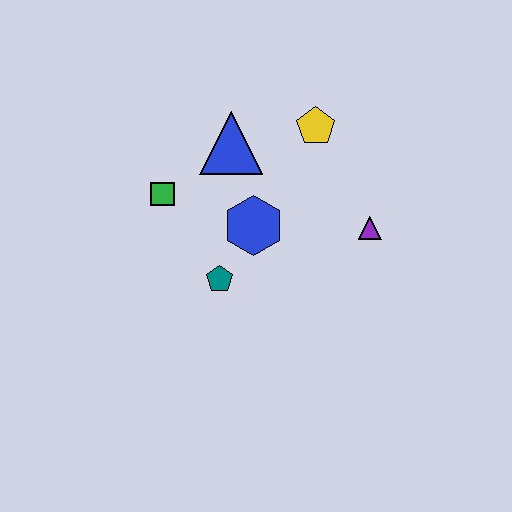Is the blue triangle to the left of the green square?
No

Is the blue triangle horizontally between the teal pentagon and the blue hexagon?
Yes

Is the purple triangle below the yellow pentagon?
Yes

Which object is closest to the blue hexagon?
The teal pentagon is closest to the blue hexagon.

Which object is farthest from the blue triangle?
The purple triangle is farthest from the blue triangle.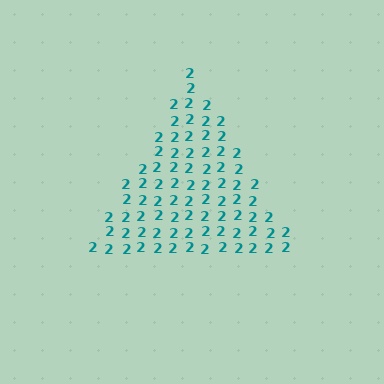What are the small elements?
The small elements are digit 2's.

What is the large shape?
The large shape is a triangle.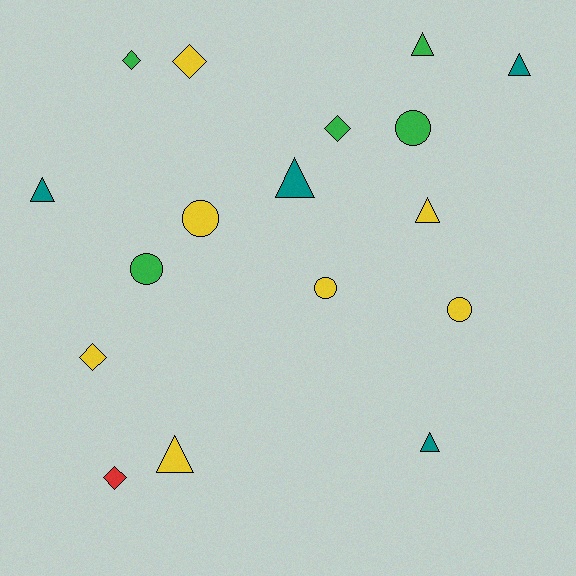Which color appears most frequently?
Yellow, with 7 objects.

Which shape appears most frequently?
Triangle, with 7 objects.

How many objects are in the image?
There are 17 objects.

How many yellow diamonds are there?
There are 2 yellow diamonds.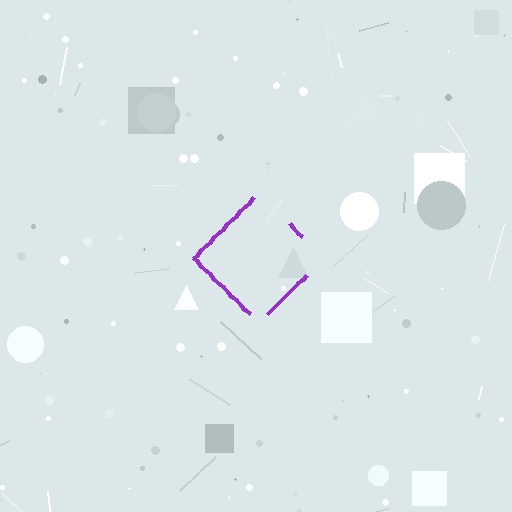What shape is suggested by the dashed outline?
The dashed outline suggests a diamond.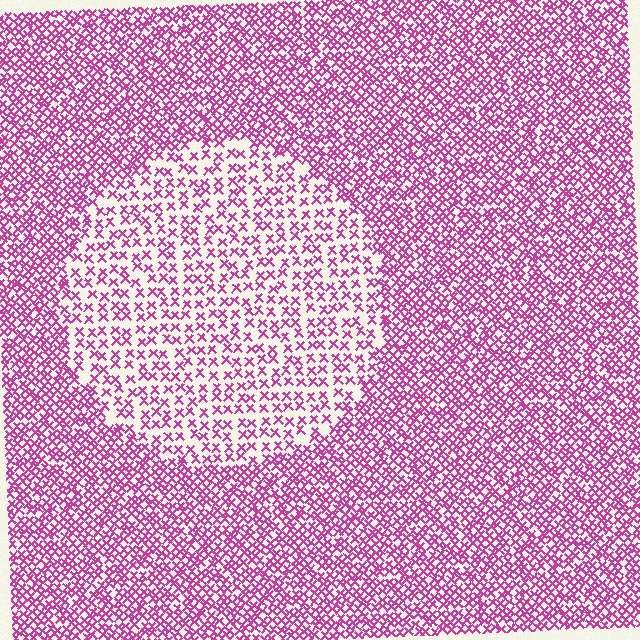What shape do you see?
I see a circle.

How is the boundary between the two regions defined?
The boundary is defined by a change in element density (approximately 2.0x ratio). All elements are the same color, size, and shape.